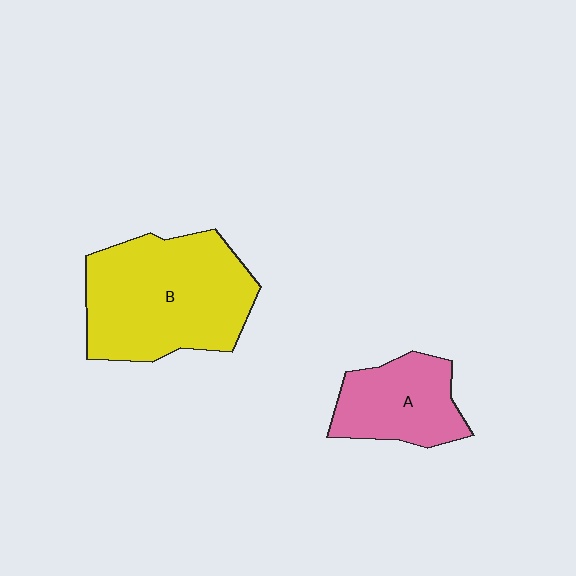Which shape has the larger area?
Shape B (yellow).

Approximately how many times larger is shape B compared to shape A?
Approximately 1.9 times.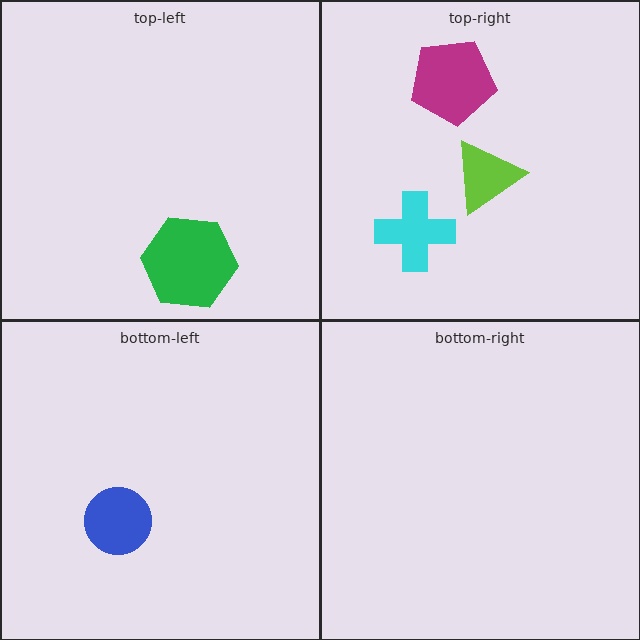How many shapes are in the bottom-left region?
1.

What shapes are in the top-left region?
The green hexagon.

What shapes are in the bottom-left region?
The blue circle.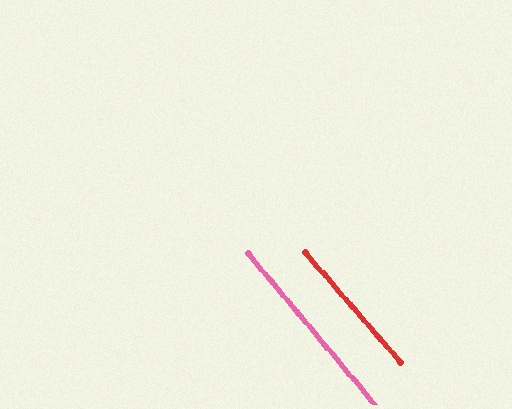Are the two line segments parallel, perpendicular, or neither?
Parallel — their directions differ by only 1.1°.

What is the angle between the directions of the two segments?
Approximately 1 degree.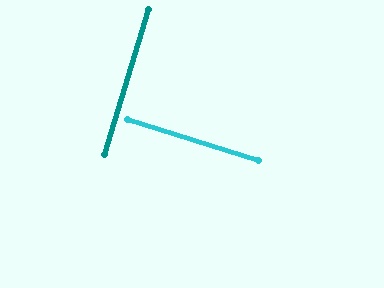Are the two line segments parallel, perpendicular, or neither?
Perpendicular — they meet at approximately 90°.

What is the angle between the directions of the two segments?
Approximately 90 degrees.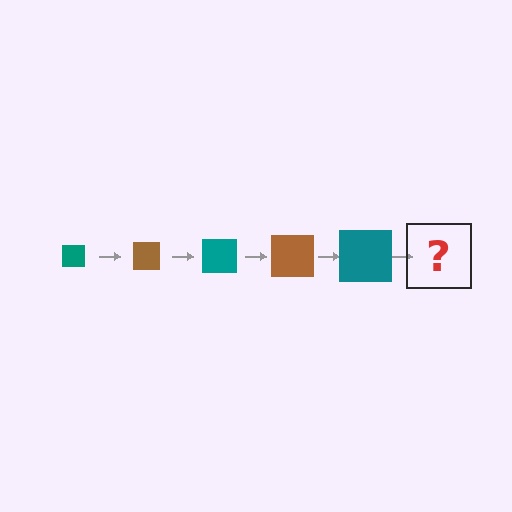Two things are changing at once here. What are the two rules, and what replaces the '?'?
The two rules are that the square grows larger each step and the color cycles through teal and brown. The '?' should be a brown square, larger than the previous one.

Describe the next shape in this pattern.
It should be a brown square, larger than the previous one.